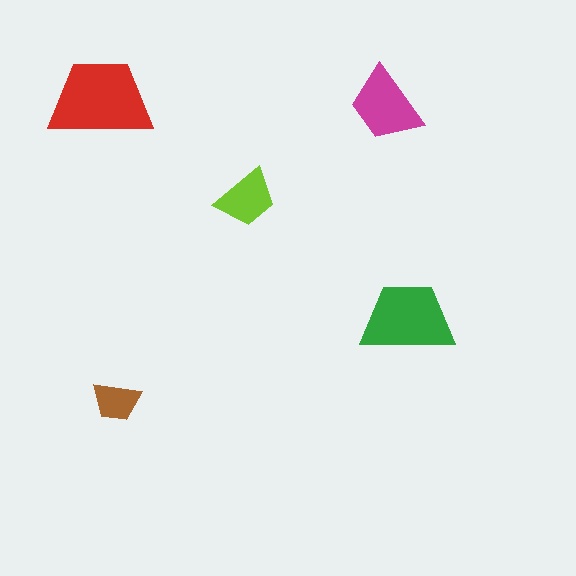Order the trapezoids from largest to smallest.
the red one, the green one, the magenta one, the lime one, the brown one.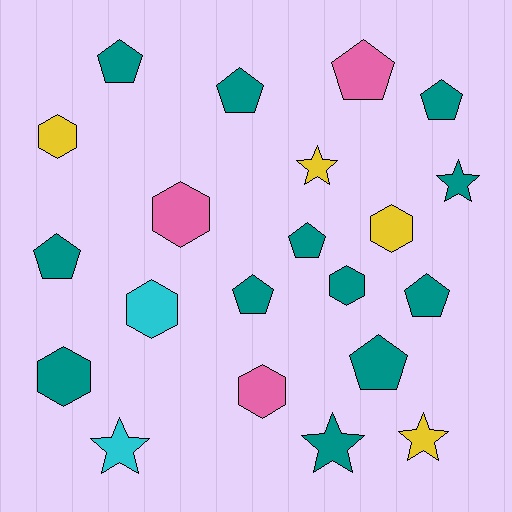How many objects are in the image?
There are 21 objects.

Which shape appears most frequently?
Pentagon, with 9 objects.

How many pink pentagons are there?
There is 1 pink pentagon.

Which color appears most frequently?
Teal, with 12 objects.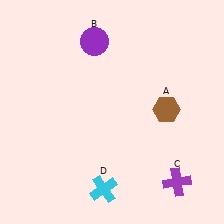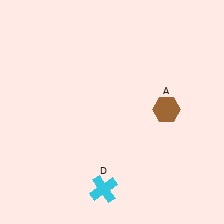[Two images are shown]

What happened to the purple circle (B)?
The purple circle (B) was removed in Image 2. It was in the top-left area of Image 1.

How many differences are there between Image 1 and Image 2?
There are 2 differences between the two images.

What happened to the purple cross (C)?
The purple cross (C) was removed in Image 2. It was in the bottom-right area of Image 1.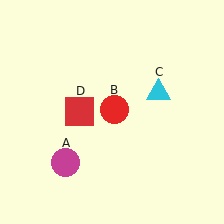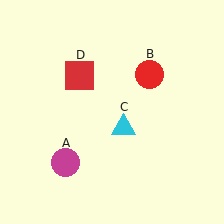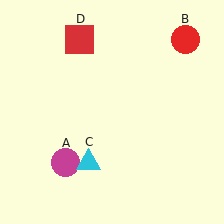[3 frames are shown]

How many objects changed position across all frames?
3 objects changed position: red circle (object B), cyan triangle (object C), red square (object D).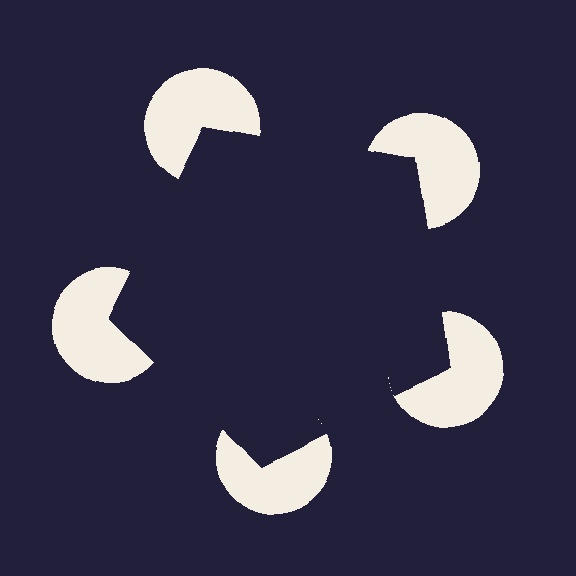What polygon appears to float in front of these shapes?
An illusory pentagon — its edges are inferred from the aligned wedge cuts in the pac-man discs, not physically drawn.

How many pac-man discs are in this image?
There are 5 — one at each vertex of the illusory pentagon.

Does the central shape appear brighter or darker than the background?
It typically appears slightly darker than the background, even though no actual brightness change is drawn.